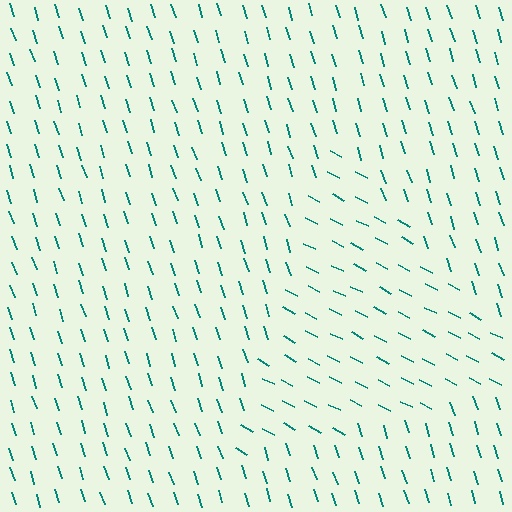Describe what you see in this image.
The image is filled with small teal line segments. A triangle region in the image has lines oriented differently from the surrounding lines, creating a visible texture boundary.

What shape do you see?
I see a triangle.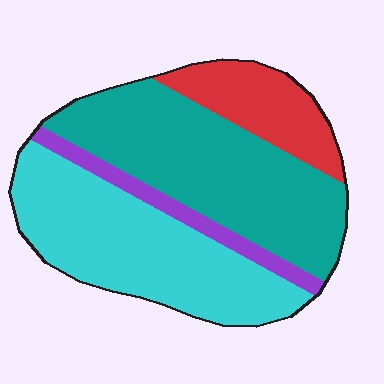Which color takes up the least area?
Purple, at roughly 10%.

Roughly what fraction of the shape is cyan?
Cyan takes up about three eighths (3/8) of the shape.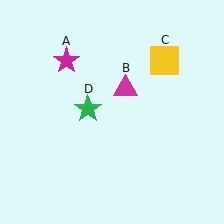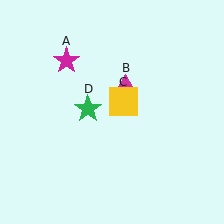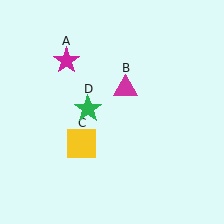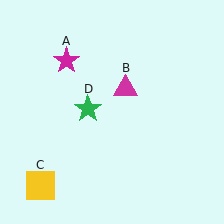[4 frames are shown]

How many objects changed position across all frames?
1 object changed position: yellow square (object C).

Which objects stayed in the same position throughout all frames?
Magenta star (object A) and magenta triangle (object B) and green star (object D) remained stationary.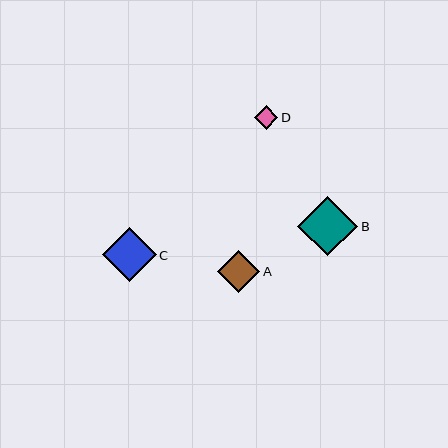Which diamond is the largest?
Diamond B is the largest with a size of approximately 60 pixels.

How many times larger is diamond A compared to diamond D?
Diamond A is approximately 1.8 times the size of diamond D.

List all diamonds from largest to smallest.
From largest to smallest: B, C, A, D.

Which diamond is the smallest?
Diamond D is the smallest with a size of approximately 24 pixels.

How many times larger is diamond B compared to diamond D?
Diamond B is approximately 2.5 times the size of diamond D.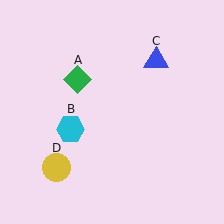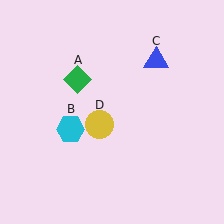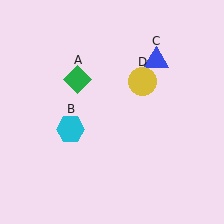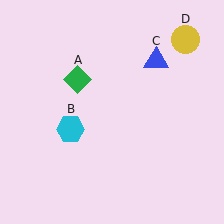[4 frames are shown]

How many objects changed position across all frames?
1 object changed position: yellow circle (object D).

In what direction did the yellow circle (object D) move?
The yellow circle (object D) moved up and to the right.